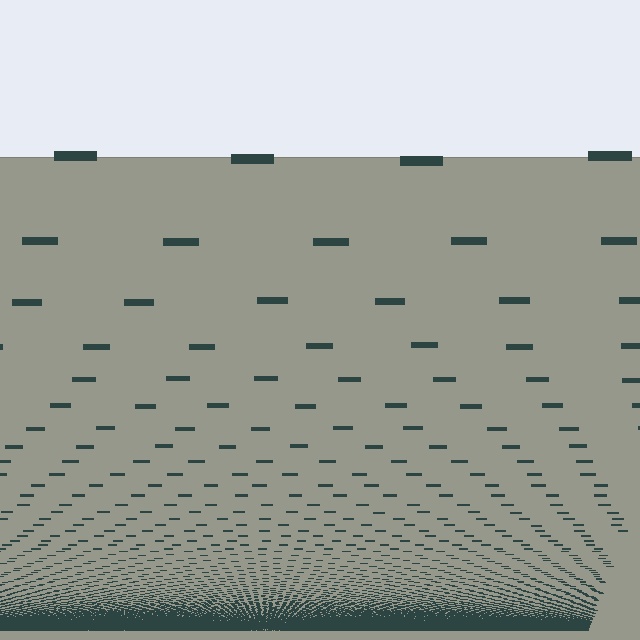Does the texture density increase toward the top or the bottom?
Density increases toward the bottom.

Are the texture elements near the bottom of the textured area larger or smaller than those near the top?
Smaller. The gradient is inverted — elements near the bottom are smaller and denser.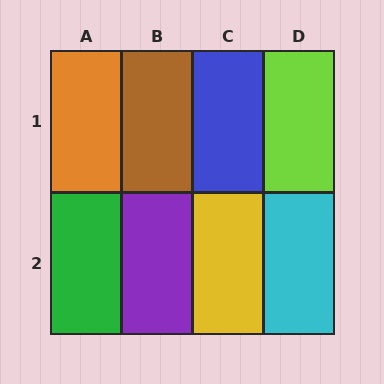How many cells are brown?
1 cell is brown.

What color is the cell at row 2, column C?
Yellow.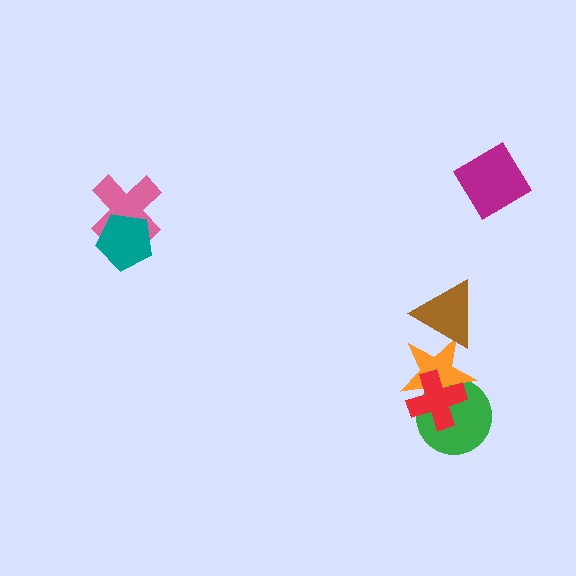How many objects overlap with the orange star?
3 objects overlap with the orange star.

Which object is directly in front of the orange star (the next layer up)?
The red cross is directly in front of the orange star.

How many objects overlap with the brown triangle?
1 object overlaps with the brown triangle.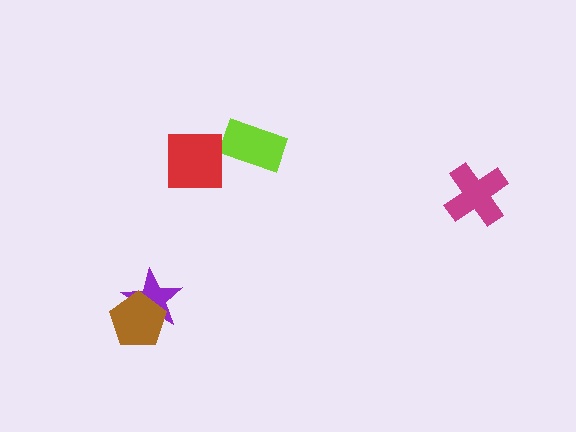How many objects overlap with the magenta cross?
0 objects overlap with the magenta cross.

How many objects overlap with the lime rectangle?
0 objects overlap with the lime rectangle.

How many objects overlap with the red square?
0 objects overlap with the red square.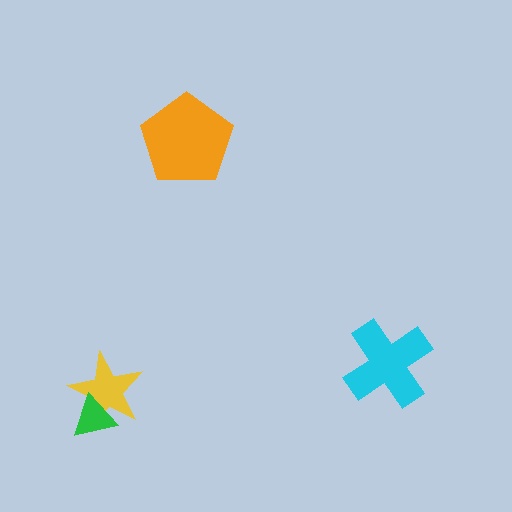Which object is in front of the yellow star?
The green triangle is in front of the yellow star.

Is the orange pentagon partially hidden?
No, no other shape covers it.